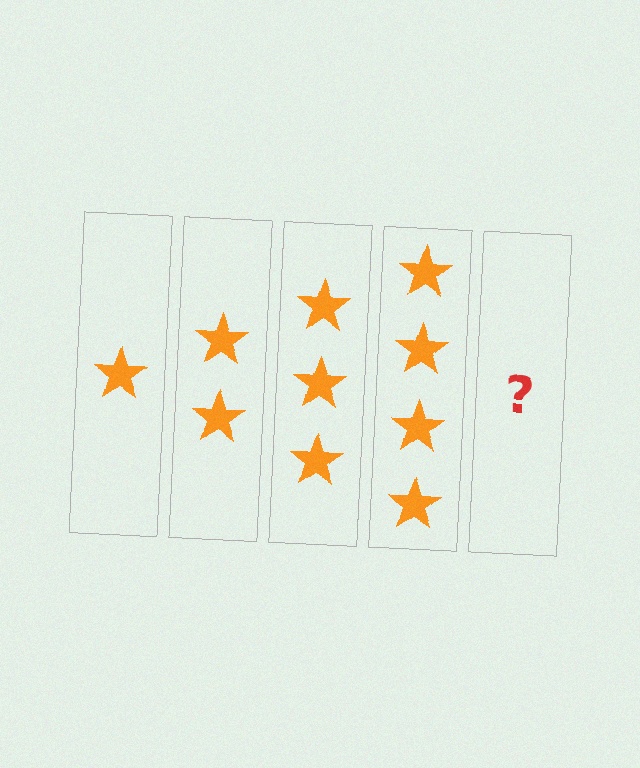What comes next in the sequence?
The next element should be 5 stars.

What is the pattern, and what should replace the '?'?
The pattern is that each step adds one more star. The '?' should be 5 stars.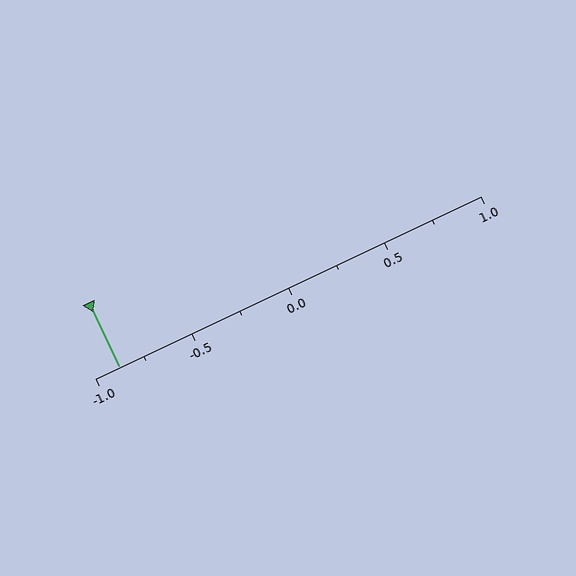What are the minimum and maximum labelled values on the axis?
The axis runs from -1.0 to 1.0.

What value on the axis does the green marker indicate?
The marker indicates approximately -0.88.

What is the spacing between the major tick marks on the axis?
The major ticks are spaced 0.5 apart.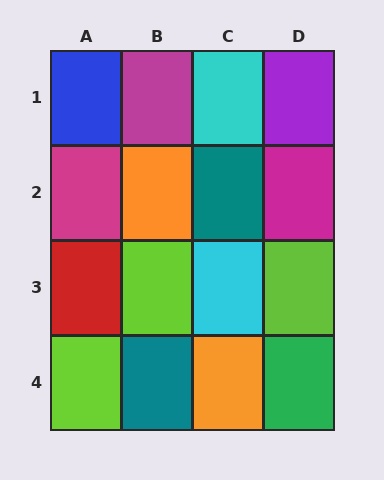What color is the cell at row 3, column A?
Red.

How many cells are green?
1 cell is green.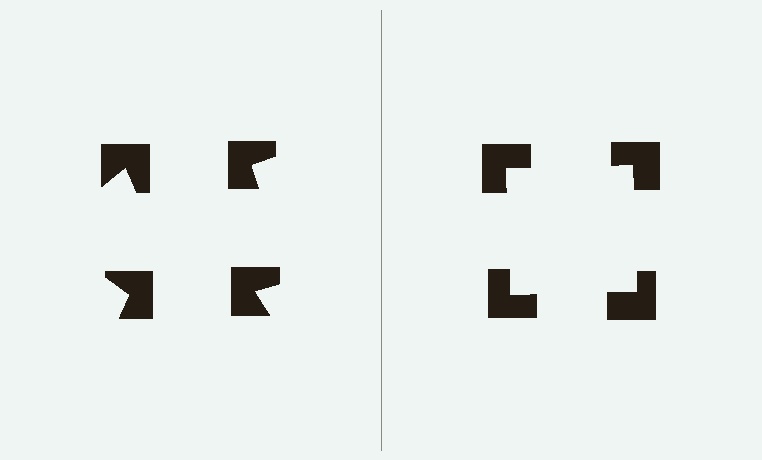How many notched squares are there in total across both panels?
8 — 4 on each side.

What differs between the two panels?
The notched squares are positioned identically on both sides; only the wedge orientations differ. On the right they align to a square; on the left they are misaligned.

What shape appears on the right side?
An illusory square.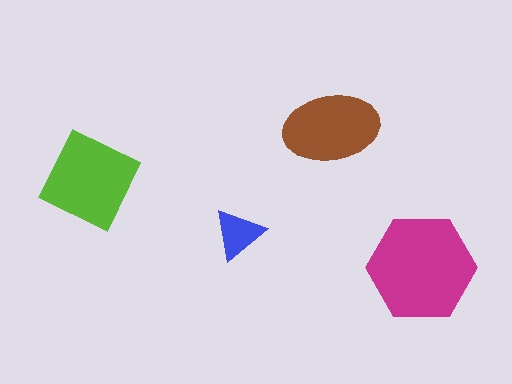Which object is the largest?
The magenta hexagon.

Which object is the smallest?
The blue triangle.